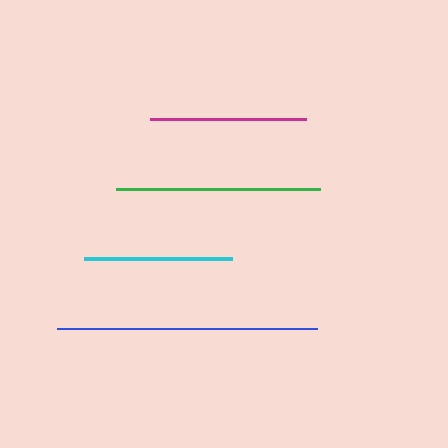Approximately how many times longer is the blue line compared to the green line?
The blue line is approximately 1.3 times the length of the green line.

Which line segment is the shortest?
The cyan line is the shortest at approximately 148 pixels.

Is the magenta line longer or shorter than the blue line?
The blue line is longer than the magenta line.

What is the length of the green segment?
The green segment is approximately 204 pixels long.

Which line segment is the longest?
The blue line is the longest at approximately 260 pixels.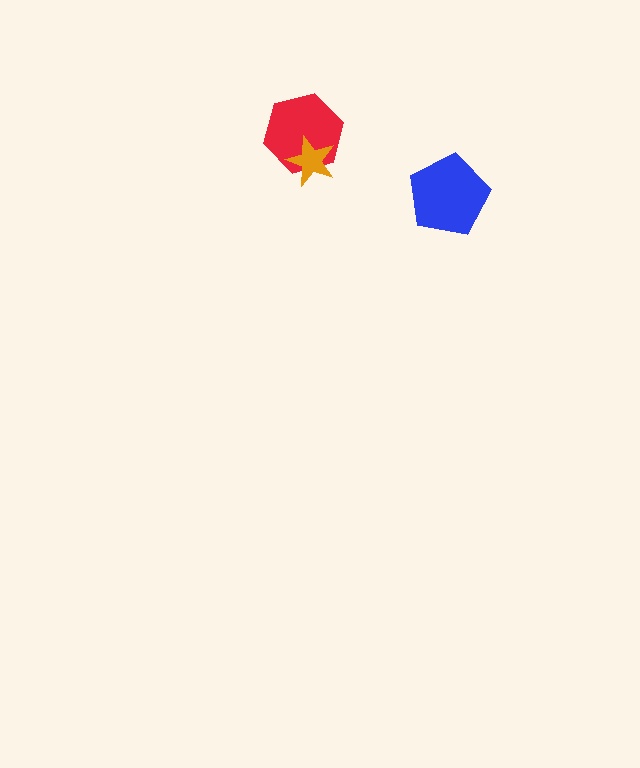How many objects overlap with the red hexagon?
1 object overlaps with the red hexagon.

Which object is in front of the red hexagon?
The orange star is in front of the red hexagon.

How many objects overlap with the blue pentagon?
0 objects overlap with the blue pentagon.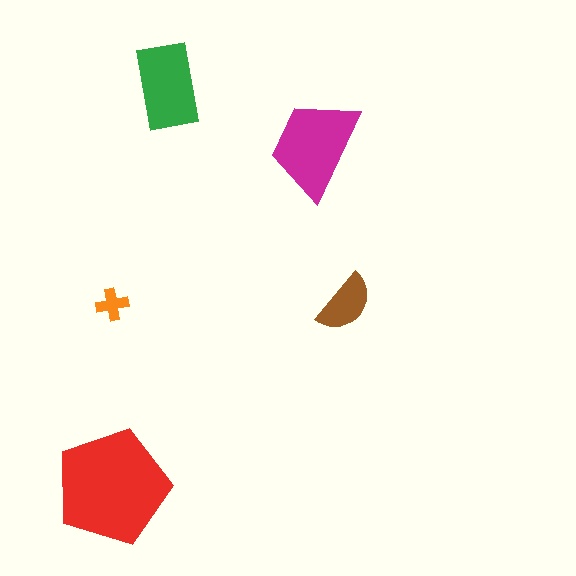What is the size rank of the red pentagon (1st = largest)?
1st.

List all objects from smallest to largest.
The orange cross, the brown semicircle, the green rectangle, the magenta trapezoid, the red pentagon.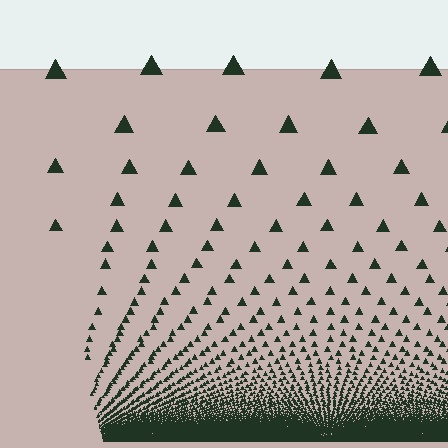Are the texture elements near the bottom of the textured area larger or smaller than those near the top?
Smaller. The gradient is inverted — elements near the bottom are smaller and denser.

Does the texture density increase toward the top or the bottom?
Density increases toward the bottom.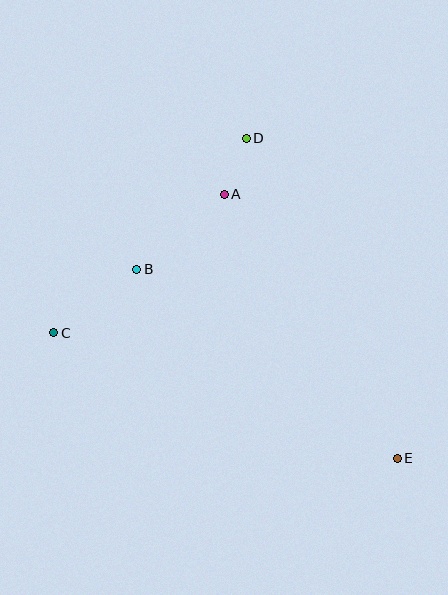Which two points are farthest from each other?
Points C and E are farthest from each other.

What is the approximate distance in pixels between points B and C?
The distance between B and C is approximately 105 pixels.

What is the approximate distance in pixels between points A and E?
The distance between A and E is approximately 316 pixels.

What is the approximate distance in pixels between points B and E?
The distance between B and E is approximately 322 pixels.